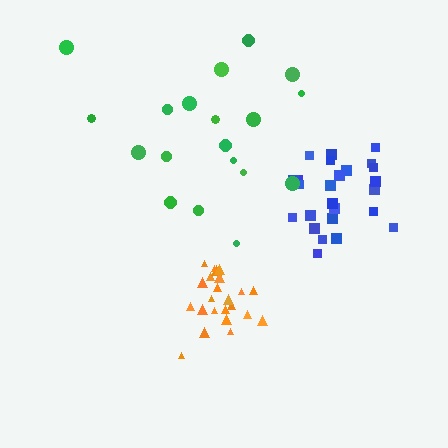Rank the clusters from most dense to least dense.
orange, blue, green.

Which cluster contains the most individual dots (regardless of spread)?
Blue (25).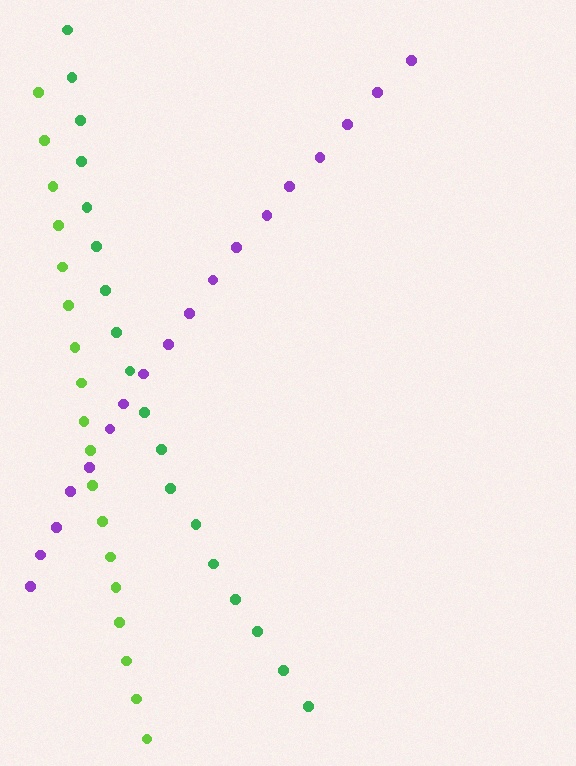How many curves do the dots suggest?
There are 3 distinct paths.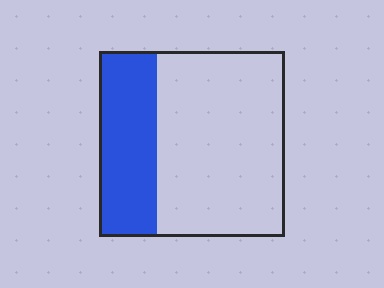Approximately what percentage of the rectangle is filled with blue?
Approximately 30%.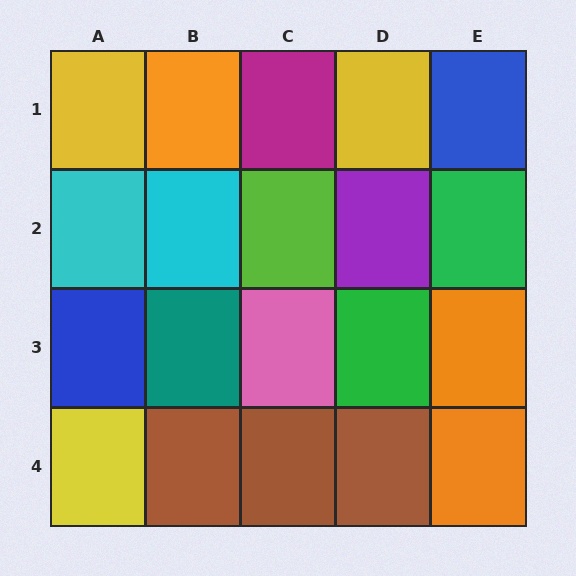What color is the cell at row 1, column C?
Magenta.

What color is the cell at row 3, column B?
Teal.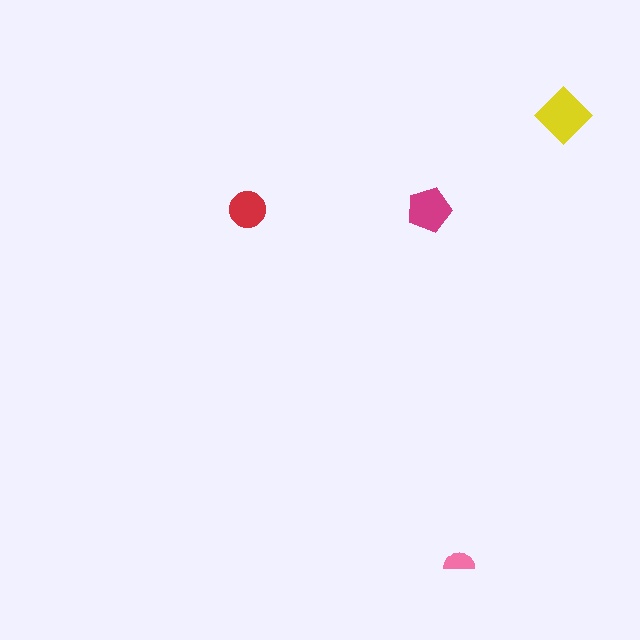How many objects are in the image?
There are 4 objects in the image.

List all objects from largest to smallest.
The yellow diamond, the magenta pentagon, the red circle, the pink semicircle.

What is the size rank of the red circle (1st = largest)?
3rd.